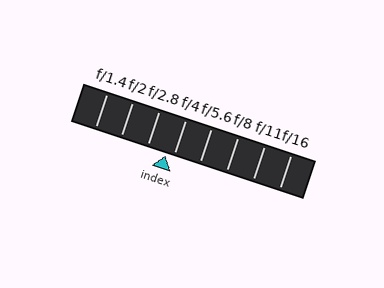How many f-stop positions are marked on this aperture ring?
There are 8 f-stop positions marked.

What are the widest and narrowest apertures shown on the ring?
The widest aperture shown is f/1.4 and the narrowest is f/16.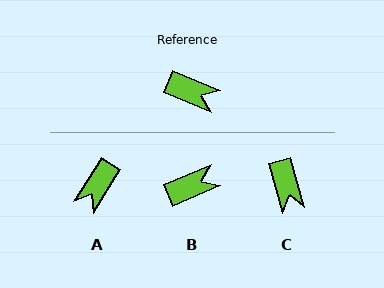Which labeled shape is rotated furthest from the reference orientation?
A, about 99 degrees away.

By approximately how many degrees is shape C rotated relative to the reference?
Approximately 52 degrees clockwise.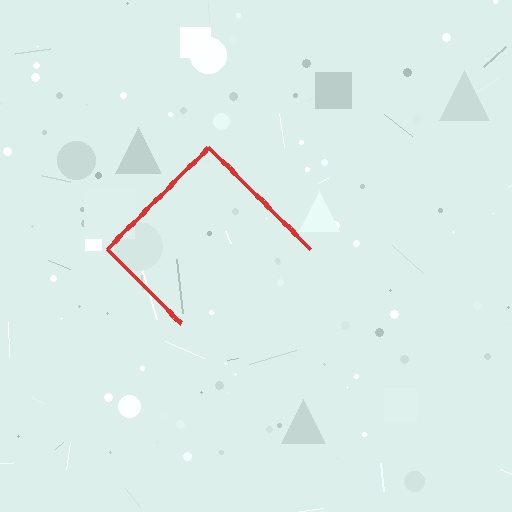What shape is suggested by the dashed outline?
The dashed outline suggests a diamond.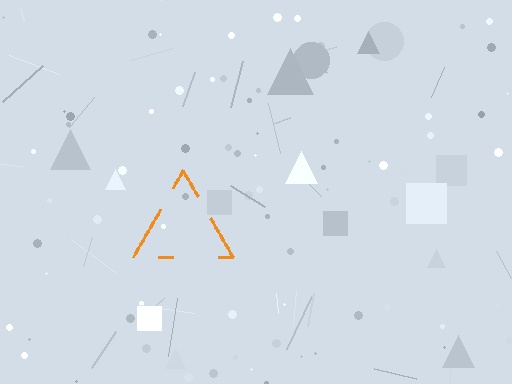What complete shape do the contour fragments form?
The contour fragments form a triangle.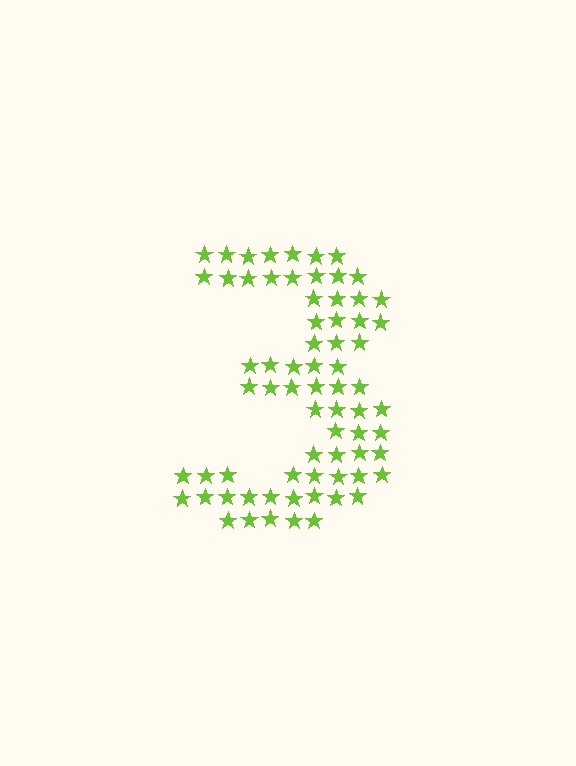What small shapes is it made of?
It is made of small stars.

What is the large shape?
The large shape is the digit 3.